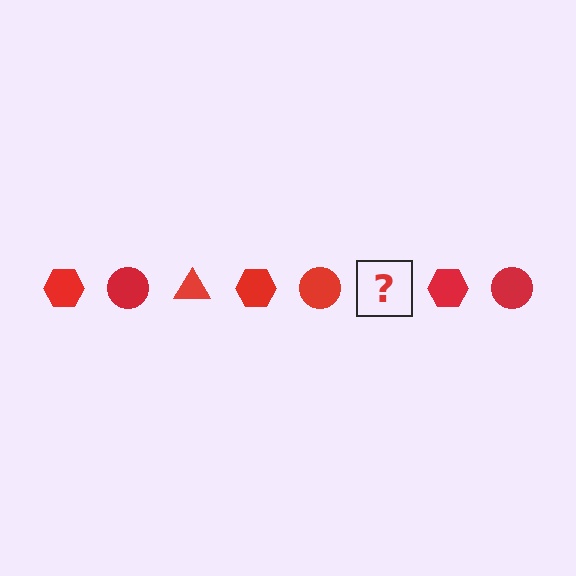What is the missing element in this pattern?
The missing element is a red triangle.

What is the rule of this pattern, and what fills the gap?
The rule is that the pattern cycles through hexagon, circle, triangle shapes in red. The gap should be filled with a red triangle.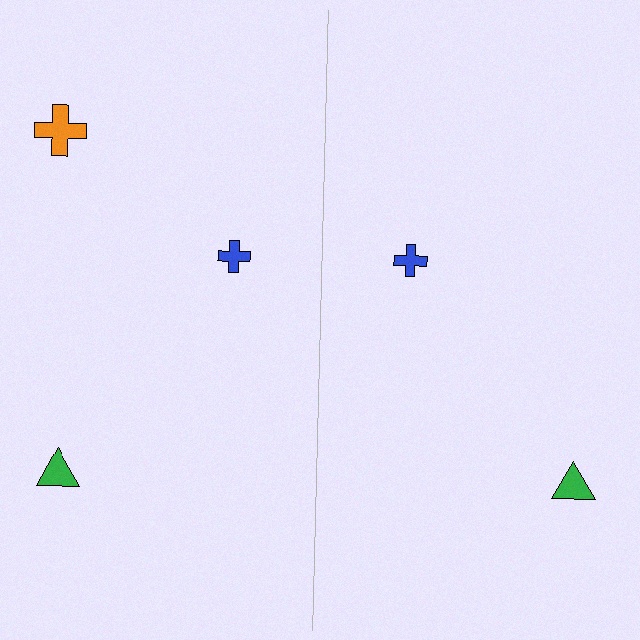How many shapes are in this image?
There are 5 shapes in this image.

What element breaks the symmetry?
A orange cross is missing from the right side.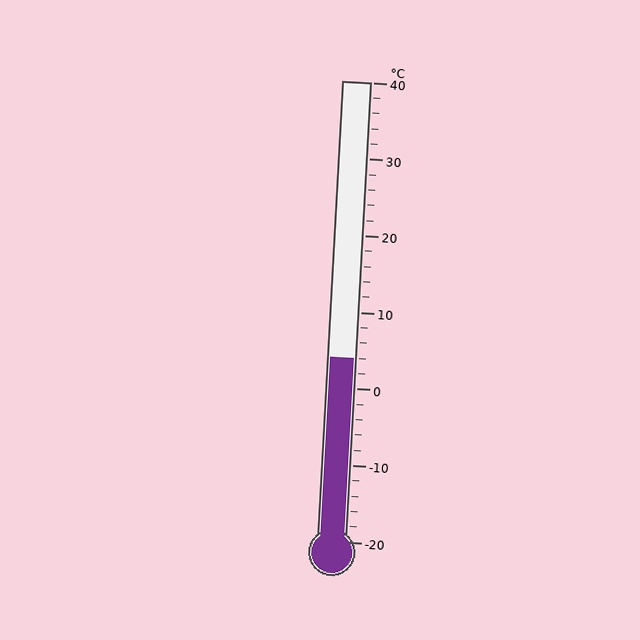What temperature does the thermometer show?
The thermometer shows approximately 4°C.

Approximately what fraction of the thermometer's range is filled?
The thermometer is filled to approximately 40% of its range.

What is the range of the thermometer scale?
The thermometer scale ranges from -20°C to 40°C.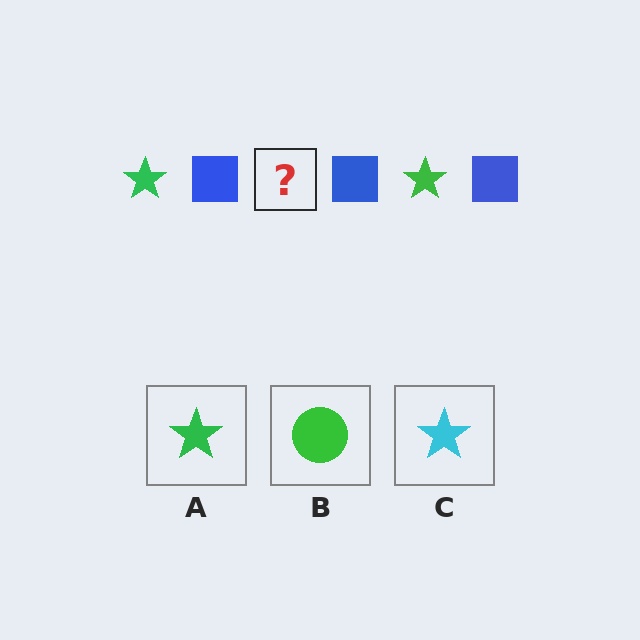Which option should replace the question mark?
Option A.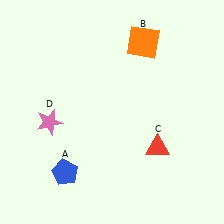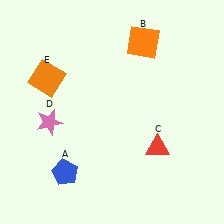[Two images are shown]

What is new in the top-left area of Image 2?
An orange square (E) was added in the top-left area of Image 2.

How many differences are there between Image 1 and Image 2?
There is 1 difference between the two images.